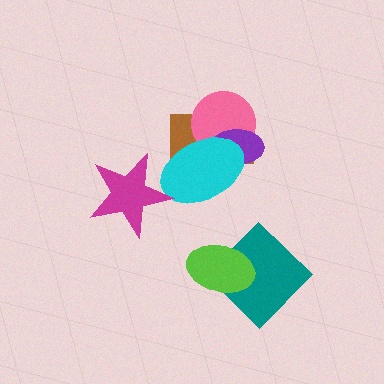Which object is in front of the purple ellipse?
The cyan ellipse is in front of the purple ellipse.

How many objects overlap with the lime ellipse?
1 object overlaps with the lime ellipse.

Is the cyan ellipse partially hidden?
Yes, it is partially covered by another shape.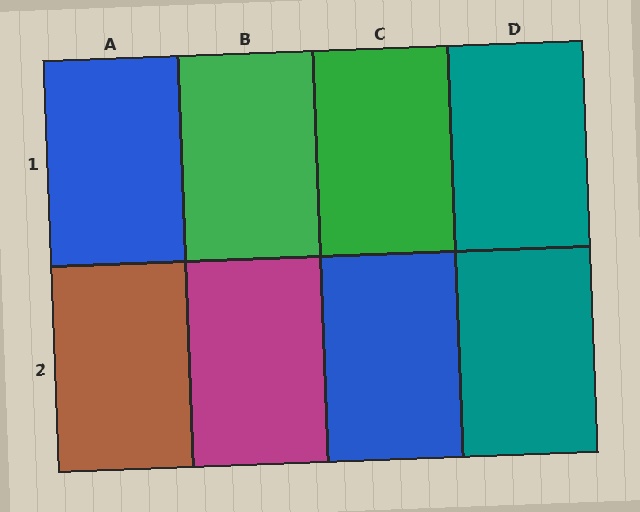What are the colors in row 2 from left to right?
Brown, magenta, blue, teal.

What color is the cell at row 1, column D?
Teal.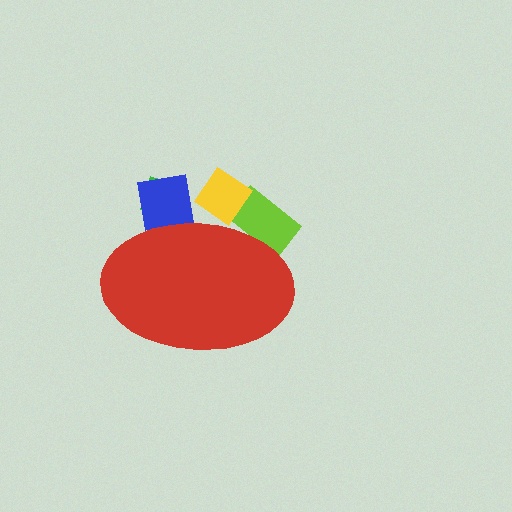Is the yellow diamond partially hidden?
Yes, the yellow diamond is partially hidden behind the red ellipse.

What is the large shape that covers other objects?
A red ellipse.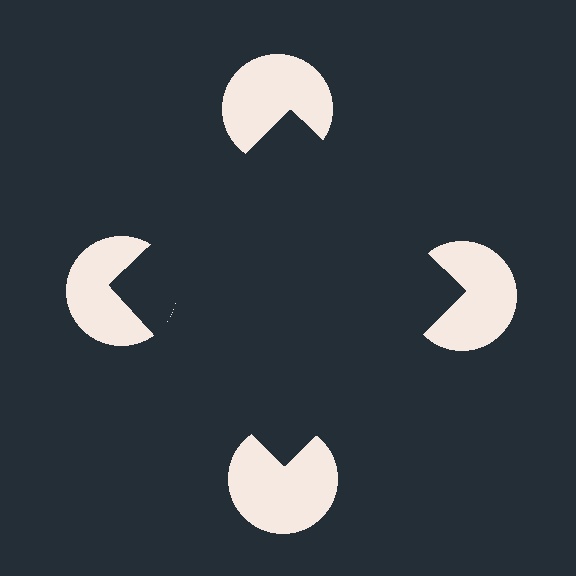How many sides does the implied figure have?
4 sides.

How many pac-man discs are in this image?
There are 4 — one at each vertex of the illusory square.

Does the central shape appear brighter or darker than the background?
It typically appears slightly darker than the background, even though no actual brightness change is drawn.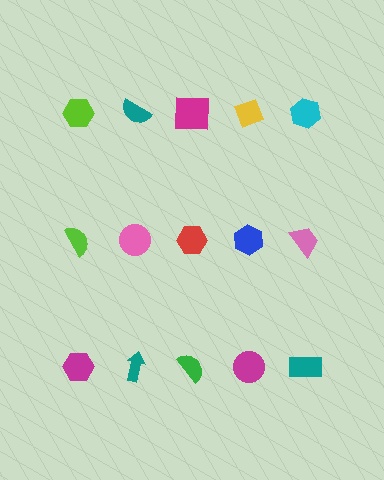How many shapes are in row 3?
5 shapes.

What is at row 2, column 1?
A lime semicircle.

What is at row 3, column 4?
A magenta circle.